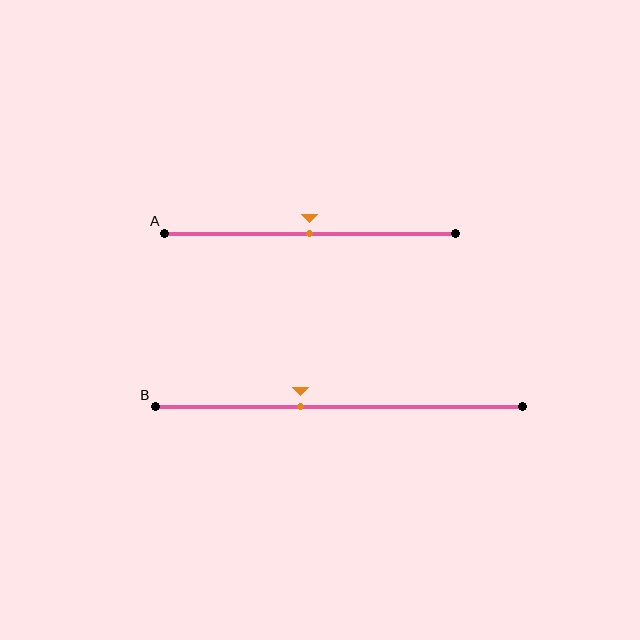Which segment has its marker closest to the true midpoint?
Segment A has its marker closest to the true midpoint.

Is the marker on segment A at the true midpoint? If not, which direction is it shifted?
Yes, the marker on segment A is at the true midpoint.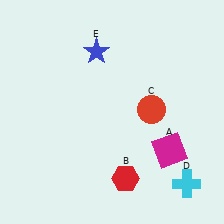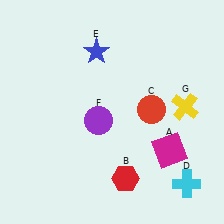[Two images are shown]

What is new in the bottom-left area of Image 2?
A purple circle (F) was added in the bottom-left area of Image 2.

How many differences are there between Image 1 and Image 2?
There are 2 differences between the two images.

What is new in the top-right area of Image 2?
A yellow cross (G) was added in the top-right area of Image 2.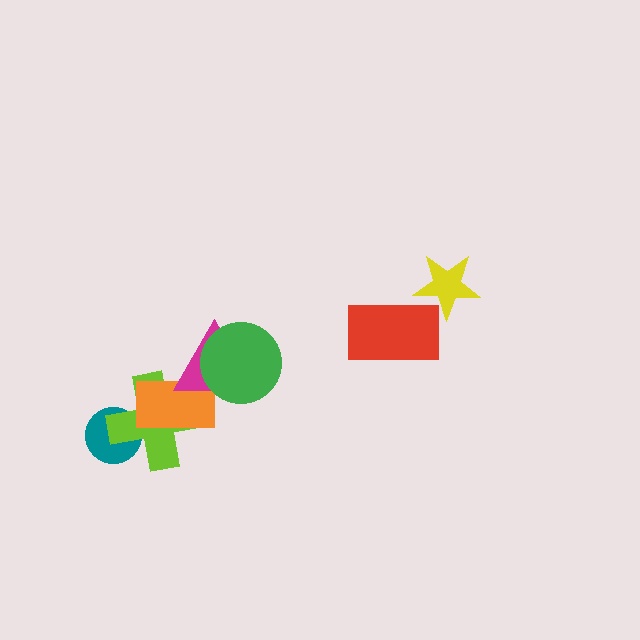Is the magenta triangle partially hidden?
Yes, it is partially covered by another shape.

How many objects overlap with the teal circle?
1 object overlaps with the teal circle.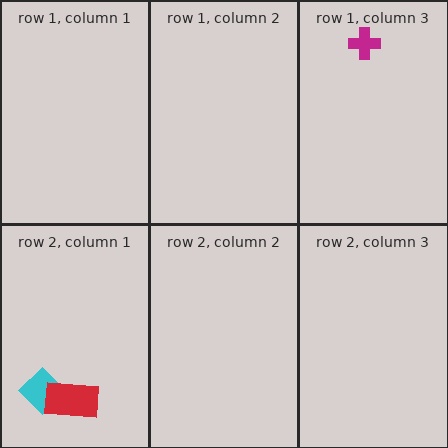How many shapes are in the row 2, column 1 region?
2.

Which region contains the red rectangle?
The row 2, column 1 region.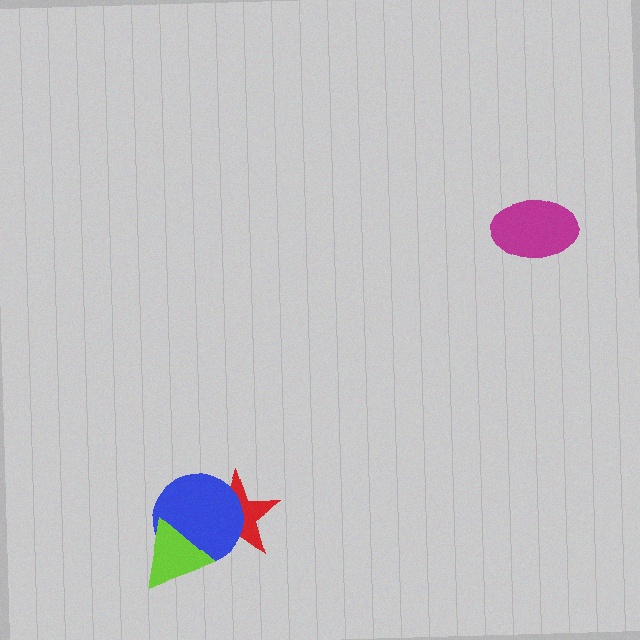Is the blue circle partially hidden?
Yes, it is partially covered by another shape.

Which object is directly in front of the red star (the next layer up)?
The blue circle is directly in front of the red star.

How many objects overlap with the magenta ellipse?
0 objects overlap with the magenta ellipse.